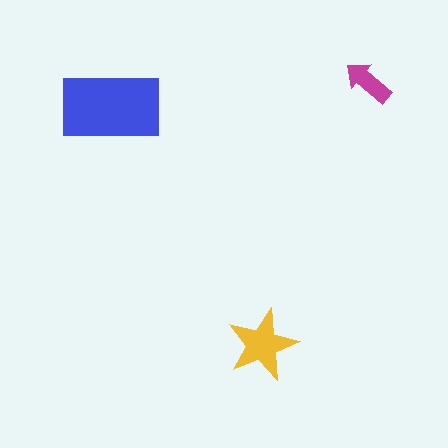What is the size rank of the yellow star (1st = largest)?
2nd.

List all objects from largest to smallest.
The blue rectangle, the yellow star, the magenta arrow.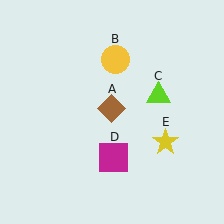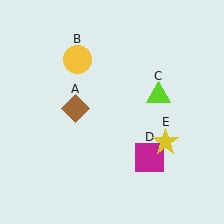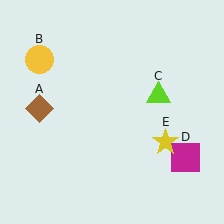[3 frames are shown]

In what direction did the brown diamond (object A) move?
The brown diamond (object A) moved left.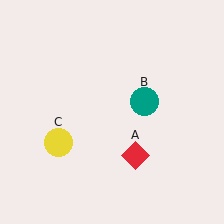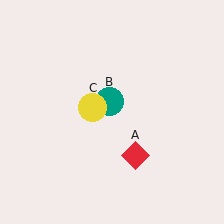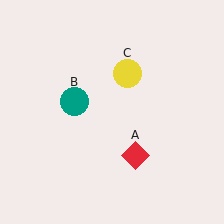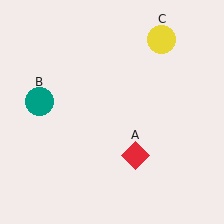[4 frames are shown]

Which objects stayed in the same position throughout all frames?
Red diamond (object A) remained stationary.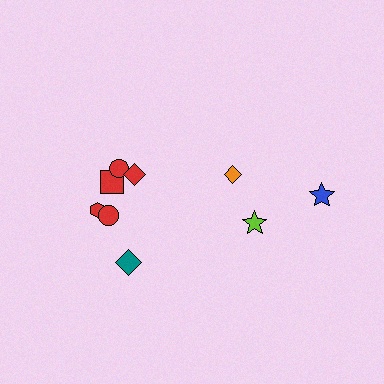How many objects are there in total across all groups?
There are 9 objects.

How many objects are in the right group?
There are 3 objects.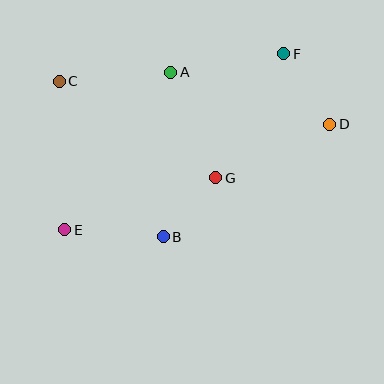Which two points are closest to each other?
Points B and G are closest to each other.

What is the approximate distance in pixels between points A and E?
The distance between A and E is approximately 190 pixels.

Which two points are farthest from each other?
Points D and E are farthest from each other.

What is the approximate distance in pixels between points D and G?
The distance between D and G is approximately 126 pixels.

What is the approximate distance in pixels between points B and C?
The distance between B and C is approximately 187 pixels.